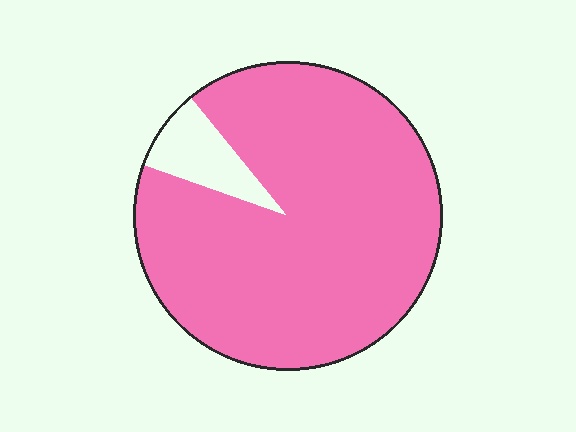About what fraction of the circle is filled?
About nine tenths (9/10).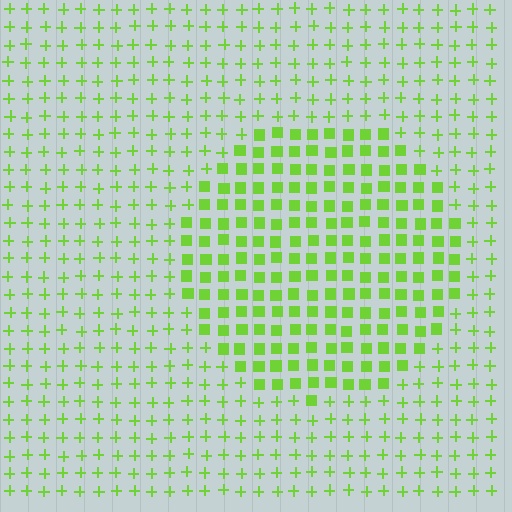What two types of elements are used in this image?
The image uses squares inside the circle region and plus signs outside it.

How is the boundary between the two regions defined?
The boundary is defined by a change in element shape: squares inside vs. plus signs outside. All elements share the same color and spacing.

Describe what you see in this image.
The image is filled with small lime elements arranged in a uniform grid. A circle-shaped region contains squares, while the surrounding area contains plus signs. The boundary is defined purely by the change in element shape.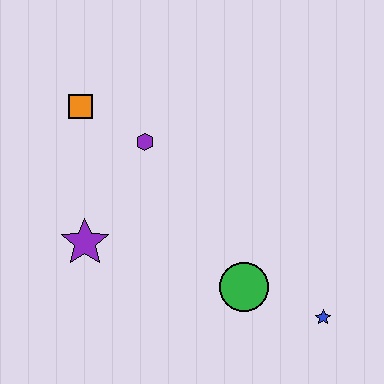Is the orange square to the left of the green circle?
Yes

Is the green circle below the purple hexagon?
Yes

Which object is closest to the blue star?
The green circle is closest to the blue star.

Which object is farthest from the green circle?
The orange square is farthest from the green circle.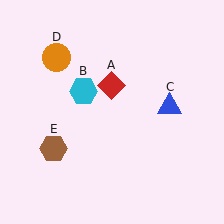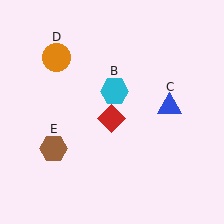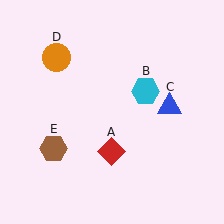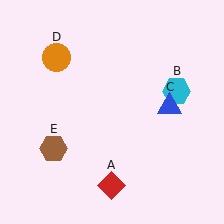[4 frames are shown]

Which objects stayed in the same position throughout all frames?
Blue triangle (object C) and orange circle (object D) and brown hexagon (object E) remained stationary.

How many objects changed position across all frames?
2 objects changed position: red diamond (object A), cyan hexagon (object B).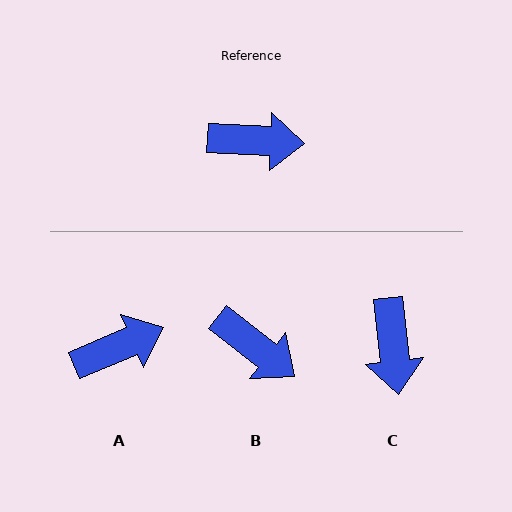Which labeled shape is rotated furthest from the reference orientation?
C, about 81 degrees away.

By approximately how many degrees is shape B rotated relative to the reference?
Approximately 35 degrees clockwise.